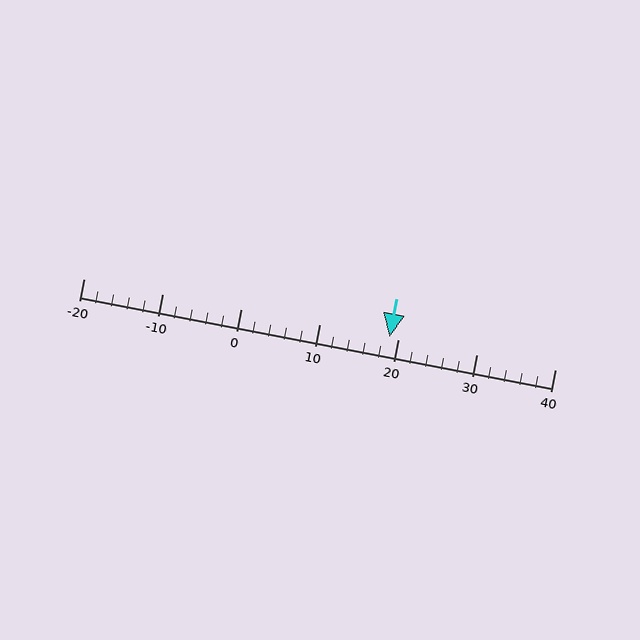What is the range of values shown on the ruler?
The ruler shows values from -20 to 40.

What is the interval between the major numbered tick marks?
The major tick marks are spaced 10 units apart.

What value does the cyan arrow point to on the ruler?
The cyan arrow points to approximately 19.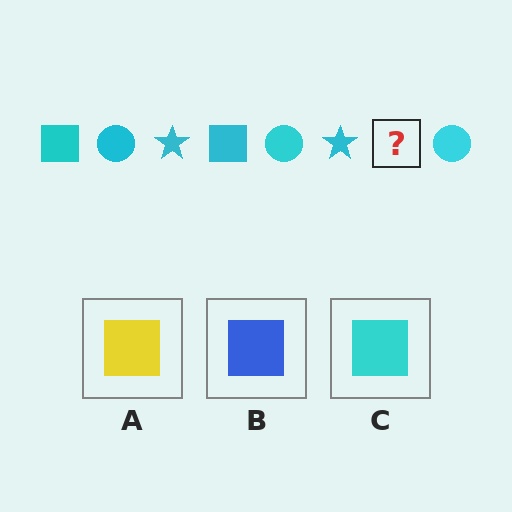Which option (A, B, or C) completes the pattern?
C.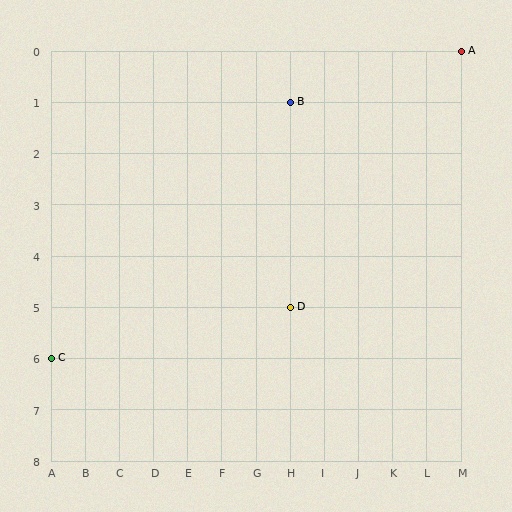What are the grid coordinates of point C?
Point C is at grid coordinates (A, 6).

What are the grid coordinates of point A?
Point A is at grid coordinates (M, 0).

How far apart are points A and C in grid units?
Points A and C are 12 columns and 6 rows apart (about 13.4 grid units diagonally).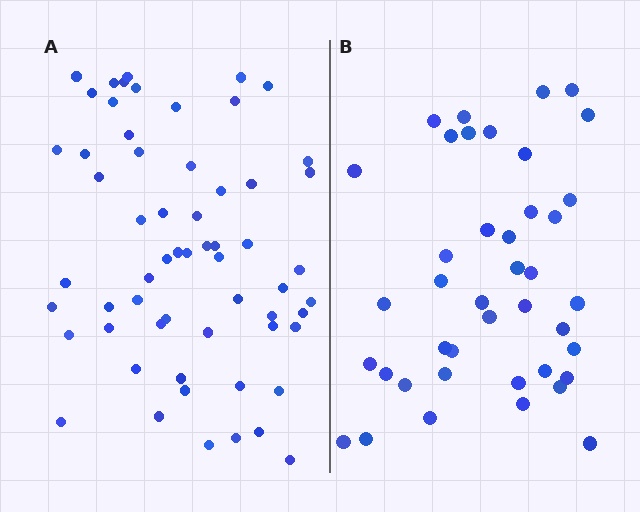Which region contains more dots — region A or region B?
Region A (the left region) has more dots.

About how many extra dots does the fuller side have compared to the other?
Region A has approximately 20 more dots than region B.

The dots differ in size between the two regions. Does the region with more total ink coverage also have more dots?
No. Region B has more total ink coverage because its dots are larger, but region A actually contains more individual dots. Total area can be misleading — the number of items is what matters here.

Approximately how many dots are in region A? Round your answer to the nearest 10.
About 60 dots.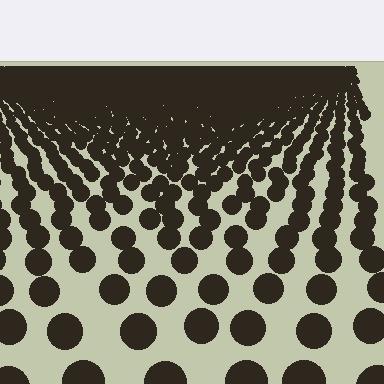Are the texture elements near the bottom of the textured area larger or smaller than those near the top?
Larger. Near the bottom, elements are closer to the viewer and appear at a bigger on-screen size.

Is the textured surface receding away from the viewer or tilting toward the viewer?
The surface is receding away from the viewer. Texture elements get smaller and denser toward the top.